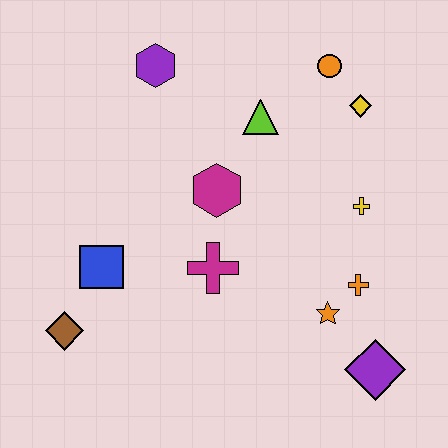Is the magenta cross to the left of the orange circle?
Yes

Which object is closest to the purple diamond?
The orange star is closest to the purple diamond.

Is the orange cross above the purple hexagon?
No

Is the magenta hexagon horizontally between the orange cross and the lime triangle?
No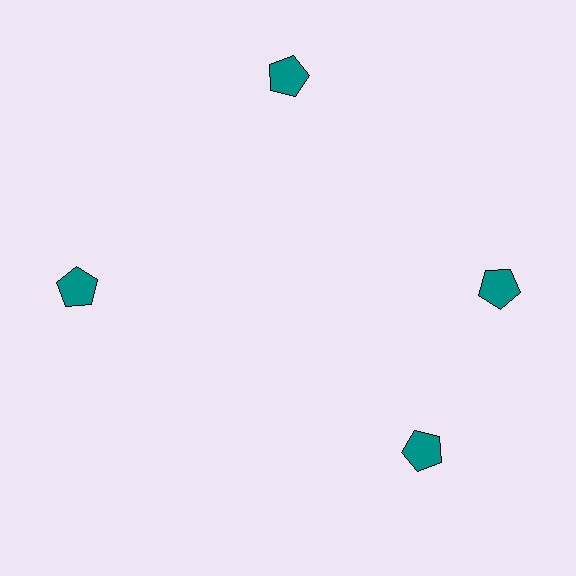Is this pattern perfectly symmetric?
No. The 4 teal pentagons are arranged in a ring, but one element near the 6 o'clock position is rotated out of alignment along the ring, breaking the 4-fold rotational symmetry.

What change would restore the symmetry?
The symmetry would be restored by rotating it back into even spacing with its neighbors so that all 4 pentagons sit at equal angles and equal distance from the center.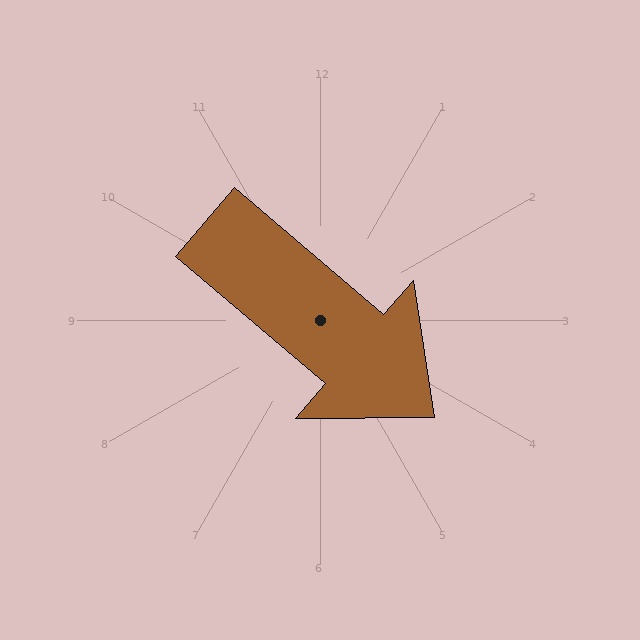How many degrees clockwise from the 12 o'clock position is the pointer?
Approximately 130 degrees.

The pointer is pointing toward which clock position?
Roughly 4 o'clock.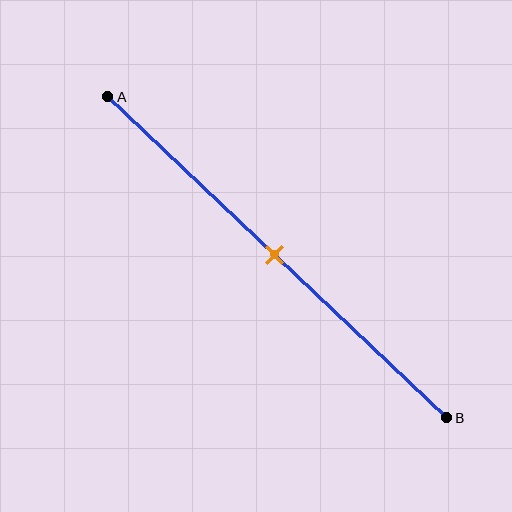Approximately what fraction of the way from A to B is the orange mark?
The orange mark is approximately 50% of the way from A to B.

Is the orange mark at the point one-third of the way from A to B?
No, the mark is at about 50% from A, not at the 33% one-third point.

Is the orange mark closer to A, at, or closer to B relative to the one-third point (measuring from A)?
The orange mark is closer to point B than the one-third point of segment AB.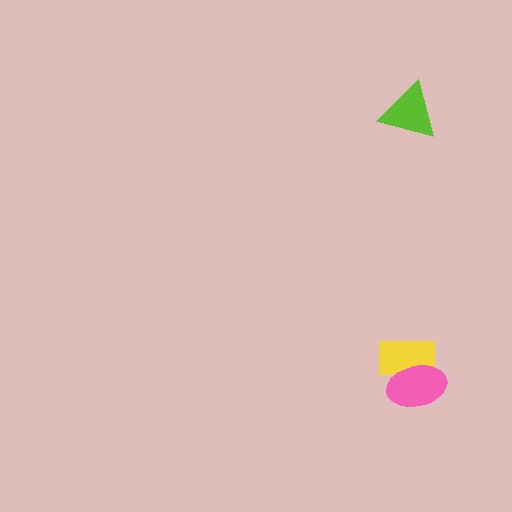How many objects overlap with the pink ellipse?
1 object overlaps with the pink ellipse.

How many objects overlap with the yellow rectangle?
1 object overlaps with the yellow rectangle.